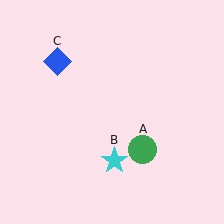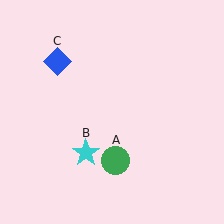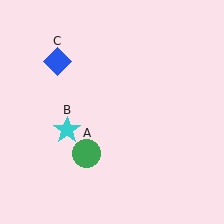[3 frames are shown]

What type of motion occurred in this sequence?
The green circle (object A), cyan star (object B) rotated clockwise around the center of the scene.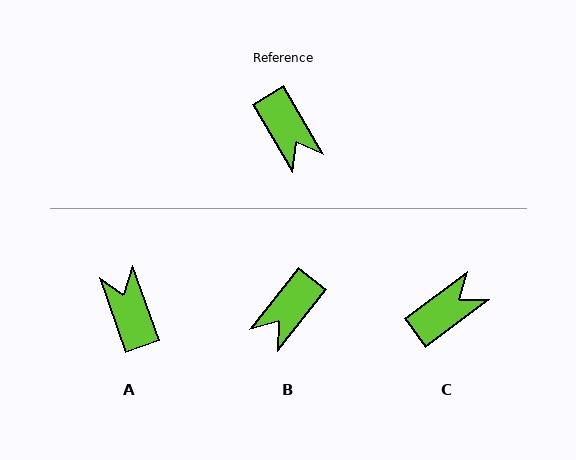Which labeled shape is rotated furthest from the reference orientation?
A, about 169 degrees away.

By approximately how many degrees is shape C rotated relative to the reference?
Approximately 96 degrees counter-clockwise.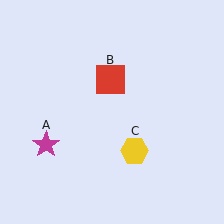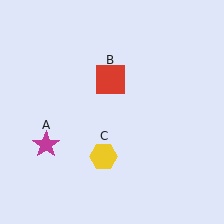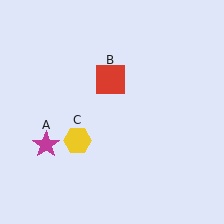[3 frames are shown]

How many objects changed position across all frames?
1 object changed position: yellow hexagon (object C).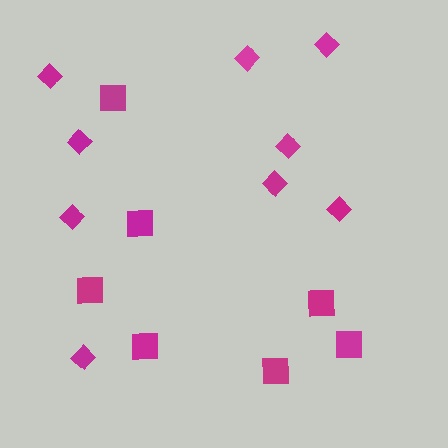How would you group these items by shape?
There are 2 groups: one group of squares (7) and one group of diamonds (9).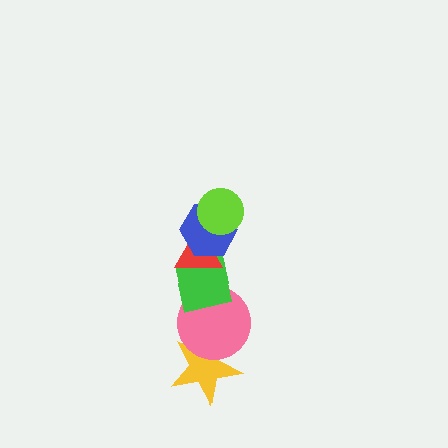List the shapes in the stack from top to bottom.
From top to bottom: the lime circle, the blue hexagon, the red triangle, the green square, the pink circle, the yellow star.